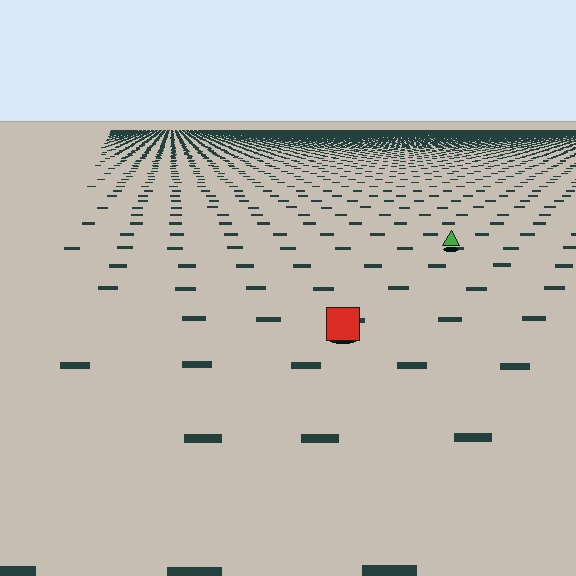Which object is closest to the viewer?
The red square is closest. The texture marks near it are larger and more spread out.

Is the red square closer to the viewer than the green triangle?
Yes. The red square is closer — you can tell from the texture gradient: the ground texture is coarser near it.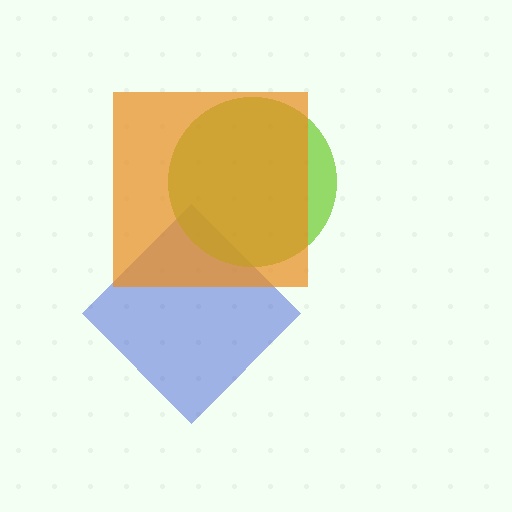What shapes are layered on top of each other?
The layered shapes are: a blue diamond, a lime circle, an orange square.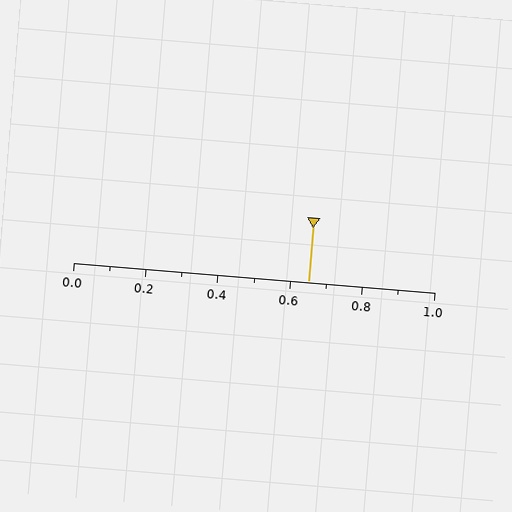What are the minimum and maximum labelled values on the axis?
The axis runs from 0.0 to 1.0.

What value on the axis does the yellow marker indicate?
The marker indicates approximately 0.65.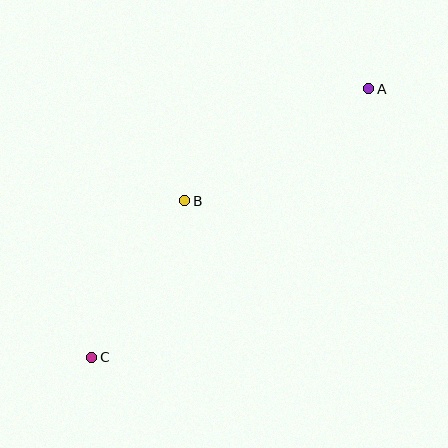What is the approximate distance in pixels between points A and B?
The distance between A and B is approximately 215 pixels.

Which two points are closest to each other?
Points B and C are closest to each other.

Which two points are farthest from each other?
Points A and C are farthest from each other.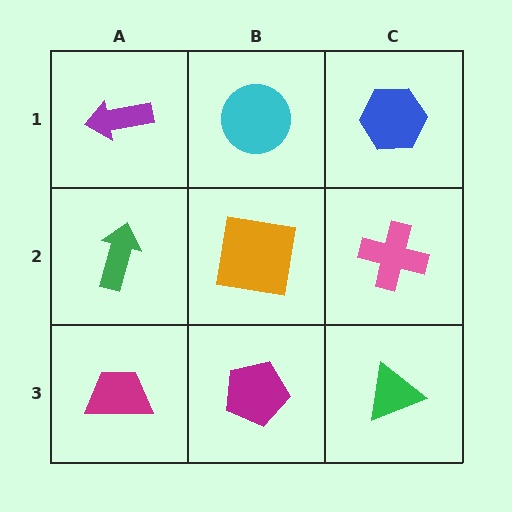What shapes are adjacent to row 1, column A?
A green arrow (row 2, column A), a cyan circle (row 1, column B).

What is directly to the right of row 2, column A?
An orange square.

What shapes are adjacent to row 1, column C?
A pink cross (row 2, column C), a cyan circle (row 1, column B).